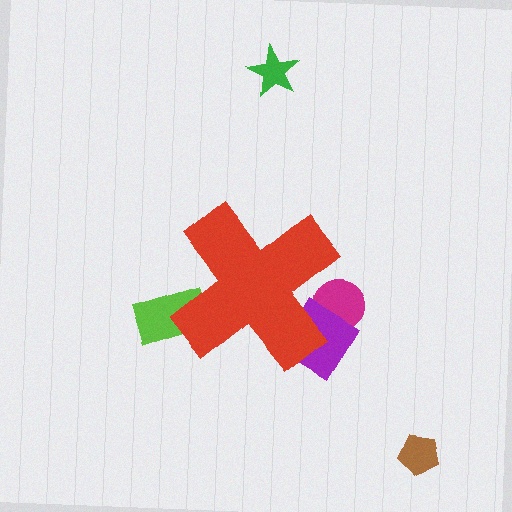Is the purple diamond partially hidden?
Yes, the purple diamond is partially hidden behind the red cross.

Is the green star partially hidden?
No, the green star is fully visible.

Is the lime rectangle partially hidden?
Yes, the lime rectangle is partially hidden behind the red cross.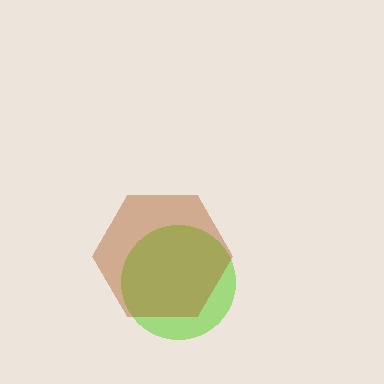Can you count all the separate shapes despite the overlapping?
Yes, there are 2 separate shapes.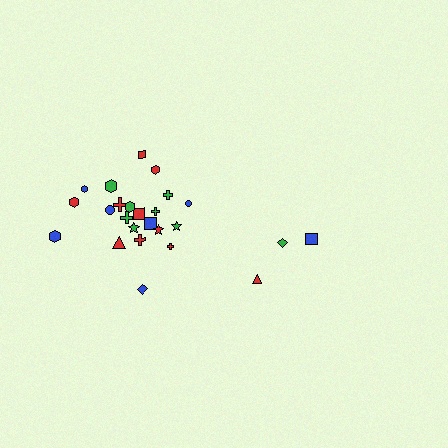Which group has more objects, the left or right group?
The left group.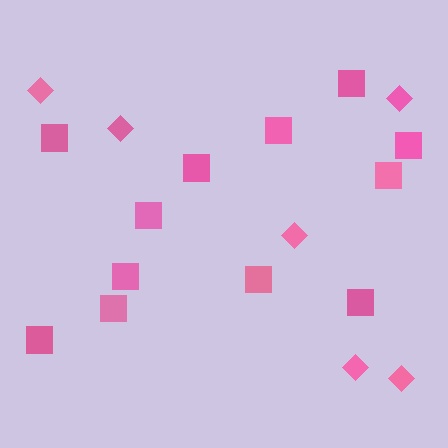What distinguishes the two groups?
There are 2 groups: one group of squares (12) and one group of diamonds (6).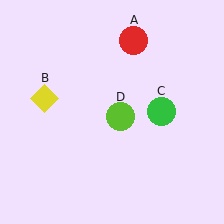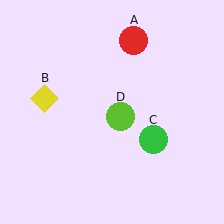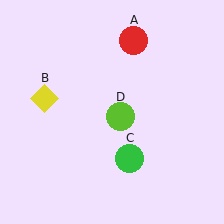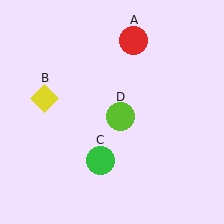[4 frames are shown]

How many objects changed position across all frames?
1 object changed position: green circle (object C).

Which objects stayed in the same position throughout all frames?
Red circle (object A) and yellow diamond (object B) and lime circle (object D) remained stationary.